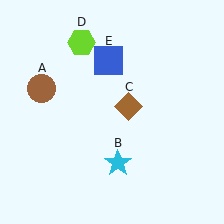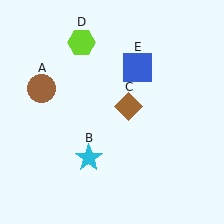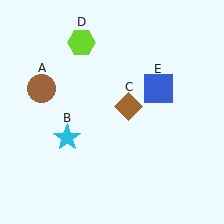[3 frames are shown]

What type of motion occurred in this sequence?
The cyan star (object B), blue square (object E) rotated clockwise around the center of the scene.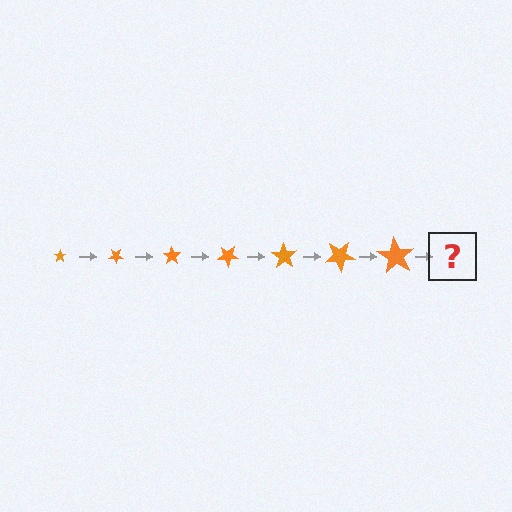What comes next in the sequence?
The next element should be a star, larger than the previous one and rotated 245 degrees from the start.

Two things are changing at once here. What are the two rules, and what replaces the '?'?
The two rules are that the star grows larger each step and it rotates 35 degrees each step. The '?' should be a star, larger than the previous one and rotated 245 degrees from the start.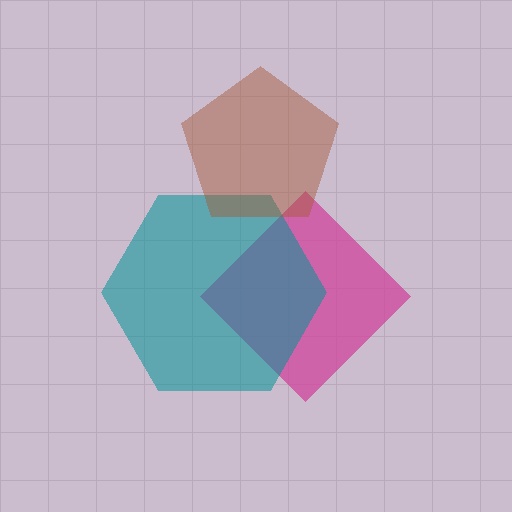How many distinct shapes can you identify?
There are 3 distinct shapes: a magenta diamond, a teal hexagon, a brown pentagon.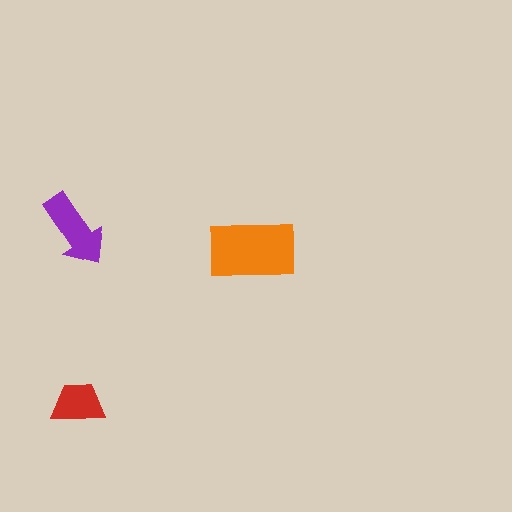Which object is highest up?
The purple arrow is topmost.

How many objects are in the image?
There are 3 objects in the image.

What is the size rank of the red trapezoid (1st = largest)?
3rd.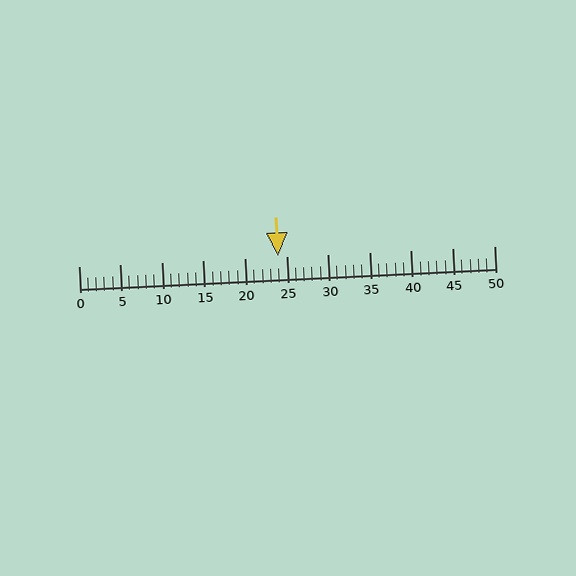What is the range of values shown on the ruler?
The ruler shows values from 0 to 50.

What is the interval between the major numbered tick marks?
The major tick marks are spaced 5 units apart.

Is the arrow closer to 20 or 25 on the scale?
The arrow is closer to 25.